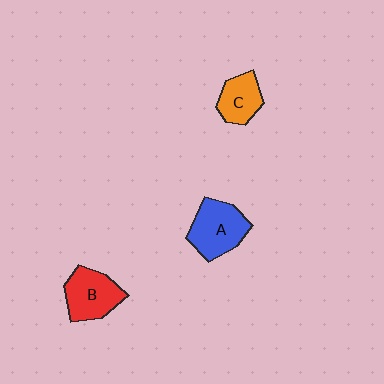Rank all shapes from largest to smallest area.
From largest to smallest: A (blue), B (red), C (orange).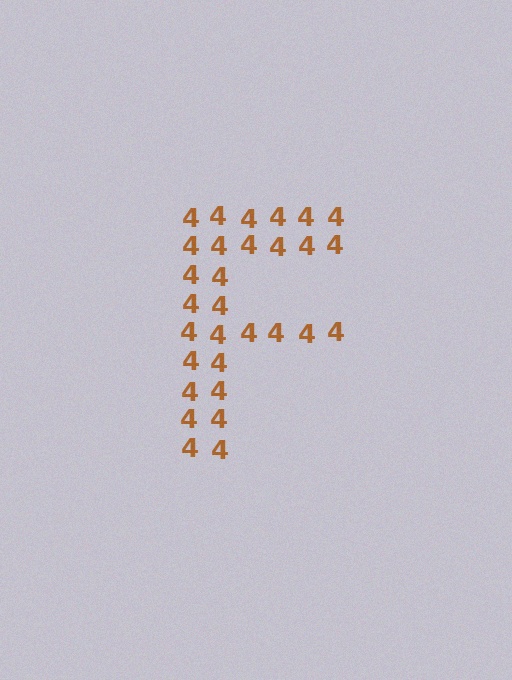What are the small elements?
The small elements are digit 4's.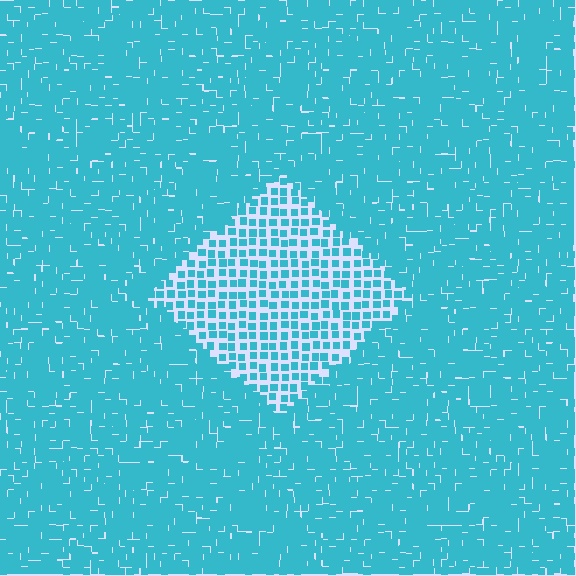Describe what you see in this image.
The image contains small cyan elements arranged at two different densities. A diamond-shaped region is visible where the elements are less densely packed than the surrounding area.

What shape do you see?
I see a diamond.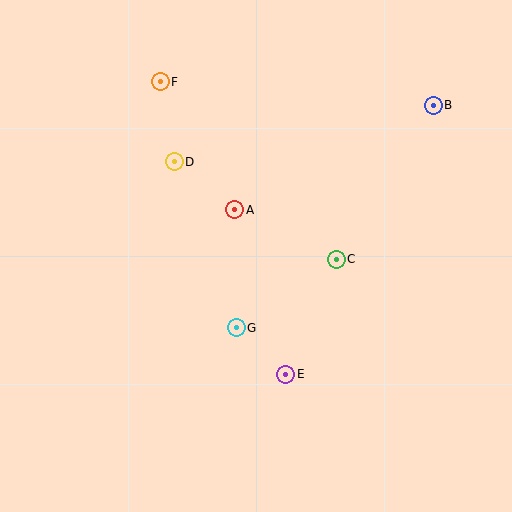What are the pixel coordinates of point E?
Point E is at (286, 374).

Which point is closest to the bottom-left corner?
Point G is closest to the bottom-left corner.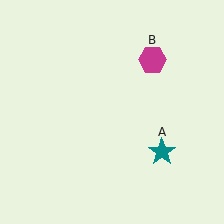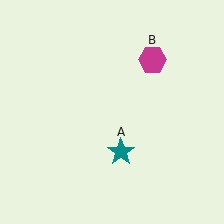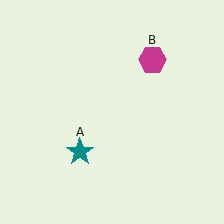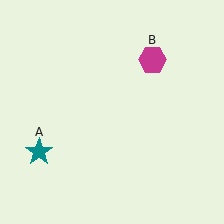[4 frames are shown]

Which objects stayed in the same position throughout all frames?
Magenta hexagon (object B) remained stationary.